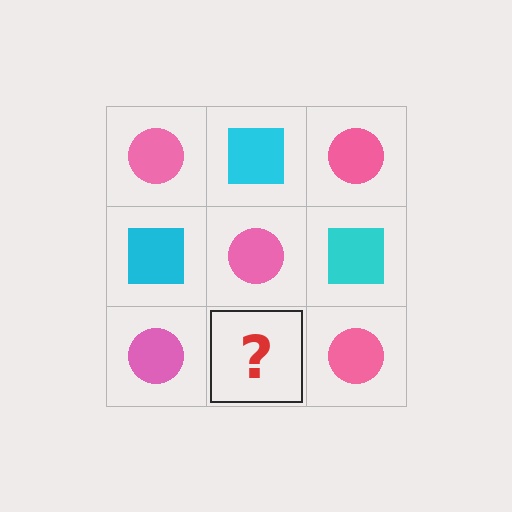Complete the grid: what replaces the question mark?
The question mark should be replaced with a cyan square.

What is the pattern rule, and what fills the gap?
The rule is that it alternates pink circle and cyan square in a checkerboard pattern. The gap should be filled with a cyan square.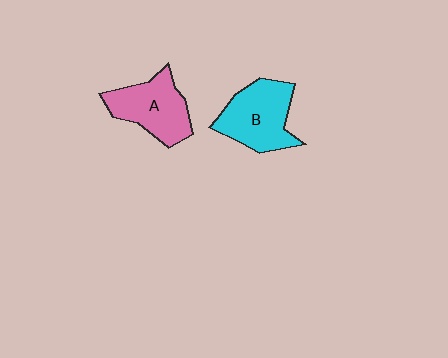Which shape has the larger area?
Shape B (cyan).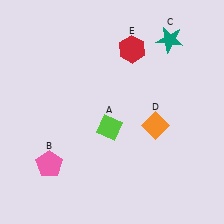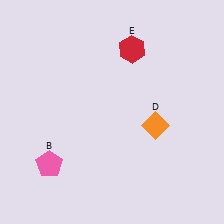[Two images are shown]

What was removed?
The teal star (C), the lime diamond (A) were removed in Image 2.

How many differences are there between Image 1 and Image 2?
There are 2 differences between the two images.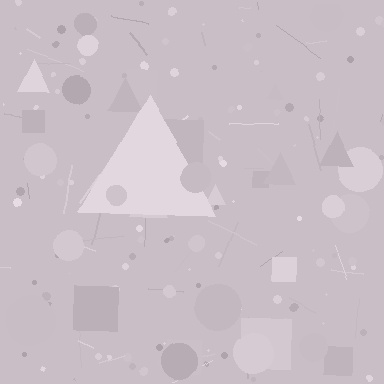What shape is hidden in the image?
A triangle is hidden in the image.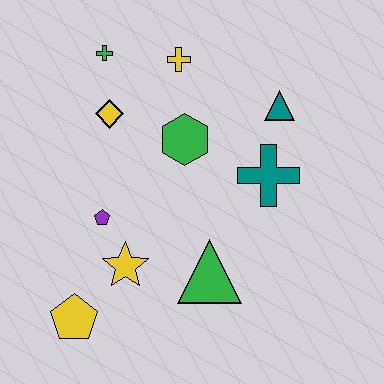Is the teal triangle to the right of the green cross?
Yes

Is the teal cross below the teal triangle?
Yes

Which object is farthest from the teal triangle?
The yellow pentagon is farthest from the teal triangle.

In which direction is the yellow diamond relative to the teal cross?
The yellow diamond is to the left of the teal cross.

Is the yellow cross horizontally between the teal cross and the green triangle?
No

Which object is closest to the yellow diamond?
The green cross is closest to the yellow diamond.